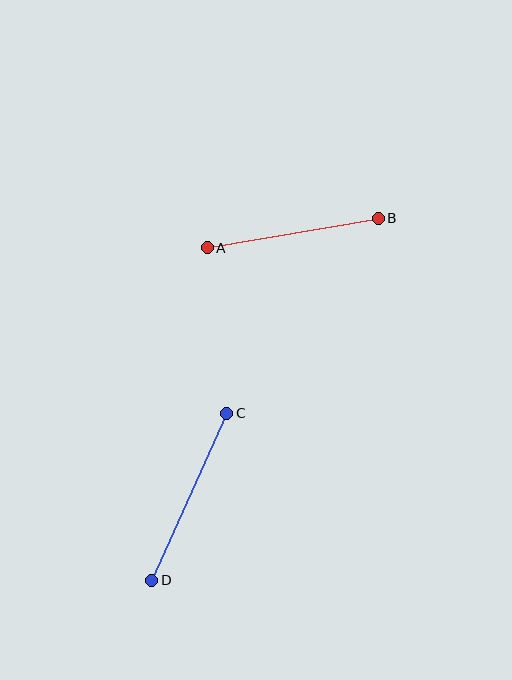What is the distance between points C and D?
The distance is approximately 183 pixels.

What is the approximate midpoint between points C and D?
The midpoint is at approximately (189, 497) pixels.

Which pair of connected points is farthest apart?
Points C and D are farthest apart.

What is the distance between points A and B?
The distance is approximately 173 pixels.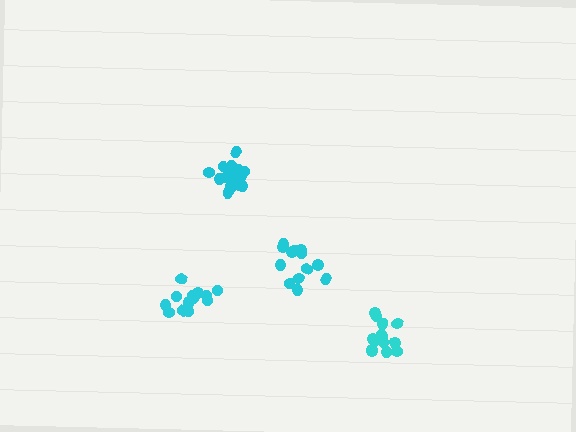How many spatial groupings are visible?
There are 4 spatial groupings.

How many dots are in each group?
Group 1: 16 dots, Group 2: 16 dots, Group 3: 13 dots, Group 4: 16 dots (61 total).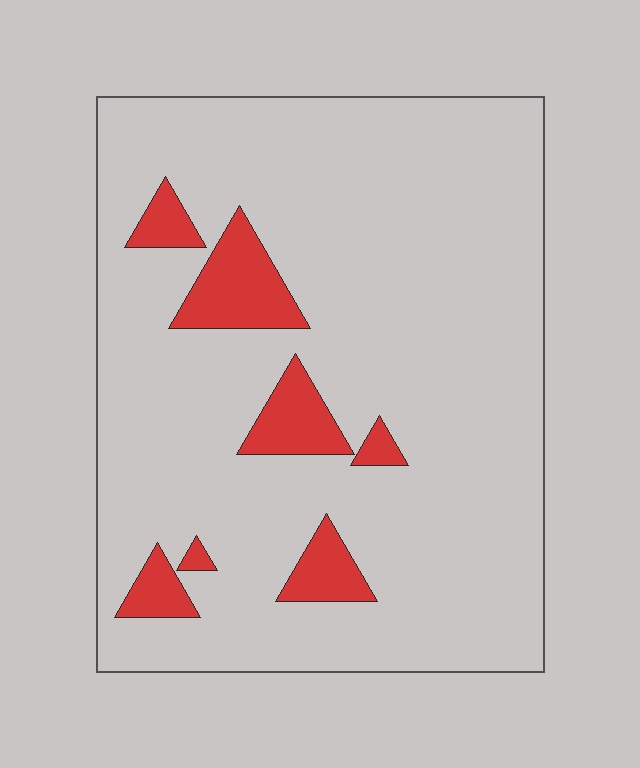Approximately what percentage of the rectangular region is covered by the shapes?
Approximately 10%.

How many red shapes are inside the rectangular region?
7.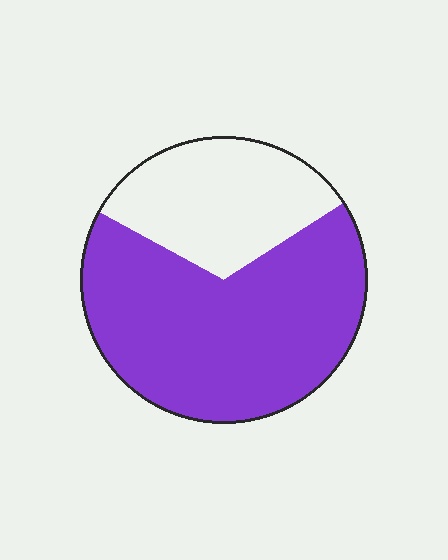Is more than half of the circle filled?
Yes.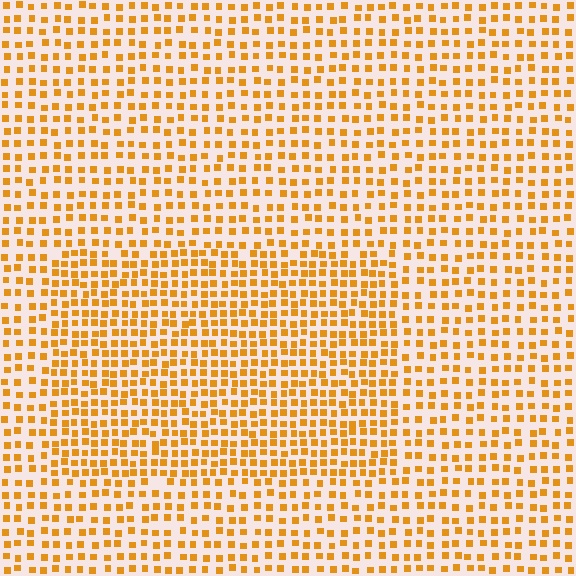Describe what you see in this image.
The image contains small orange elements arranged at two different densities. A rectangle-shaped region is visible where the elements are more densely packed than the surrounding area.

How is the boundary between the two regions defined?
The boundary is defined by a change in element density (approximately 1.6x ratio). All elements are the same color, size, and shape.